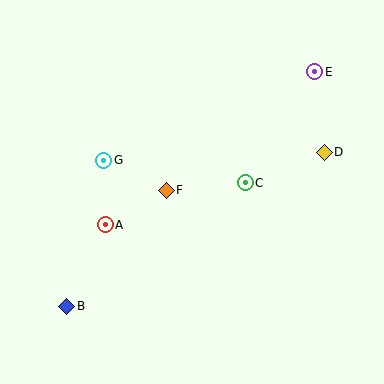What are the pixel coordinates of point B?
Point B is at (67, 306).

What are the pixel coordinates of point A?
Point A is at (105, 225).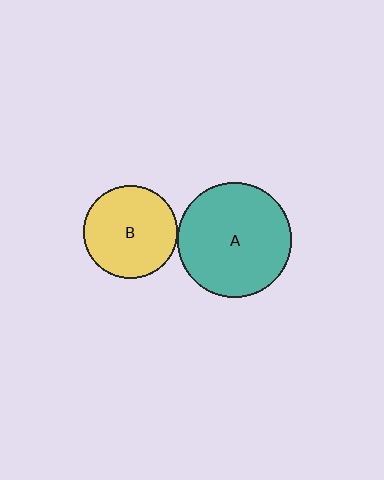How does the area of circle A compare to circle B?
Approximately 1.5 times.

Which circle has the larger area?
Circle A (teal).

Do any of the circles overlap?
No, none of the circles overlap.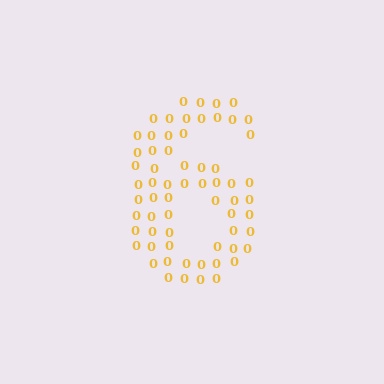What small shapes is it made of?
It is made of small digit 0's.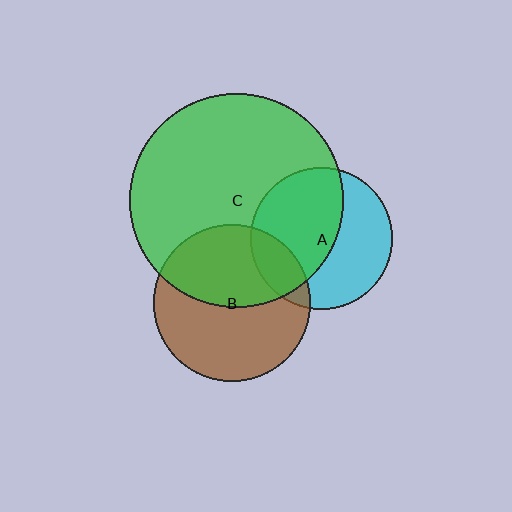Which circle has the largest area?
Circle C (green).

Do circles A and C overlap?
Yes.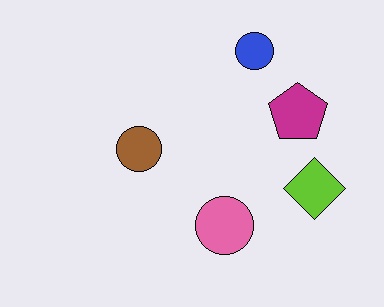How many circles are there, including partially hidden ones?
There are 3 circles.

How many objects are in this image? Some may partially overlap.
There are 5 objects.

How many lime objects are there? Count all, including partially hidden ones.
There is 1 lime object.